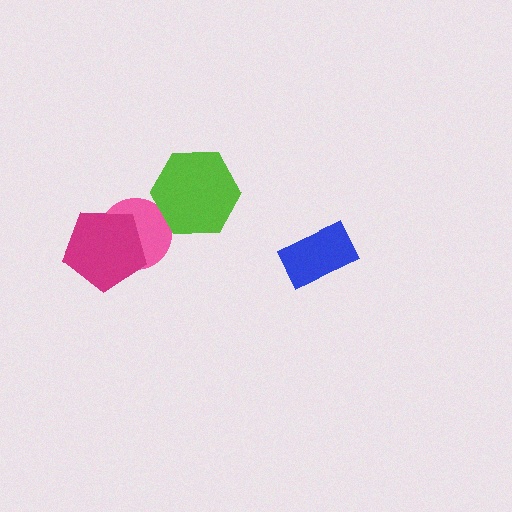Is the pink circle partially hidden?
Yes, it is partially covered by another shape.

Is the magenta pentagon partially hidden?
No, no other shape covers it.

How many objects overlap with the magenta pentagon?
1 object overlaps with the magenta pentagon.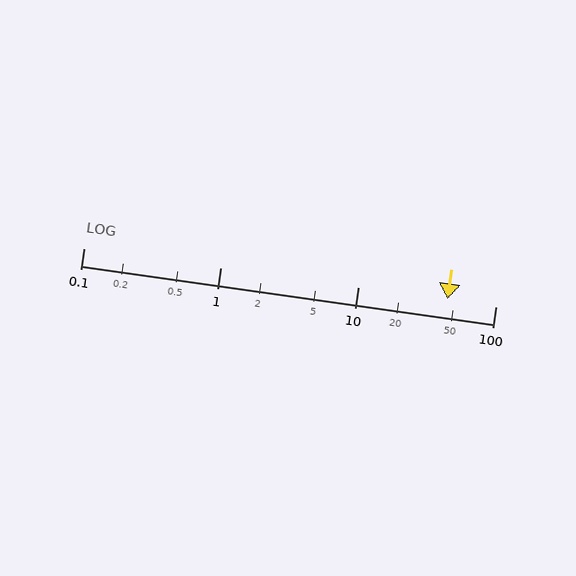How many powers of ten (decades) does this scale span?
The scale spans 3 decades, from 0.1 to 100.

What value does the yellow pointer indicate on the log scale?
The pointer indicates approximately 45.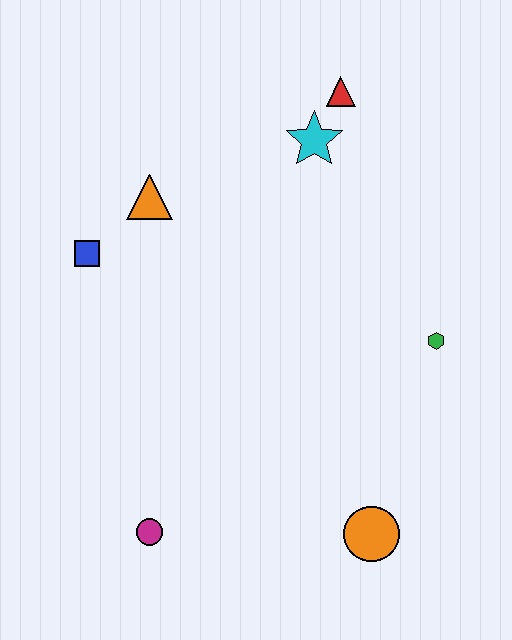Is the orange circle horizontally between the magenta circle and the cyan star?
No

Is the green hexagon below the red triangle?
Yes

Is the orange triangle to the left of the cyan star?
Yes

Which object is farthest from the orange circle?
The red triangle is farthest from the orange circle.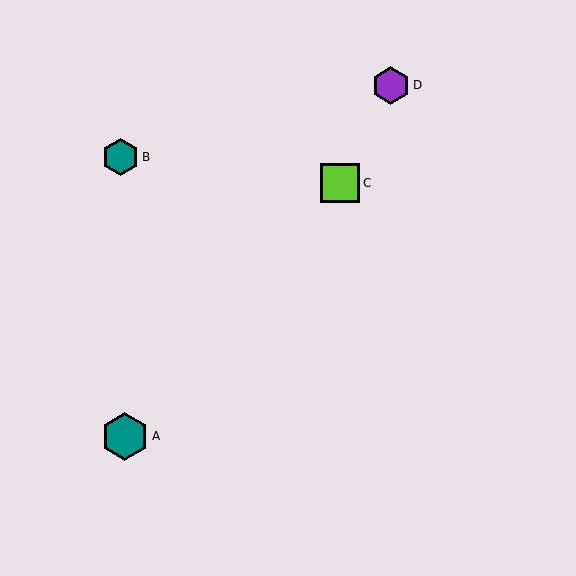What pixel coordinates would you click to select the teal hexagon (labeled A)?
Click at (125, 436) to select the teal hexagon A.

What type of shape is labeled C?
Shape C is a lime square.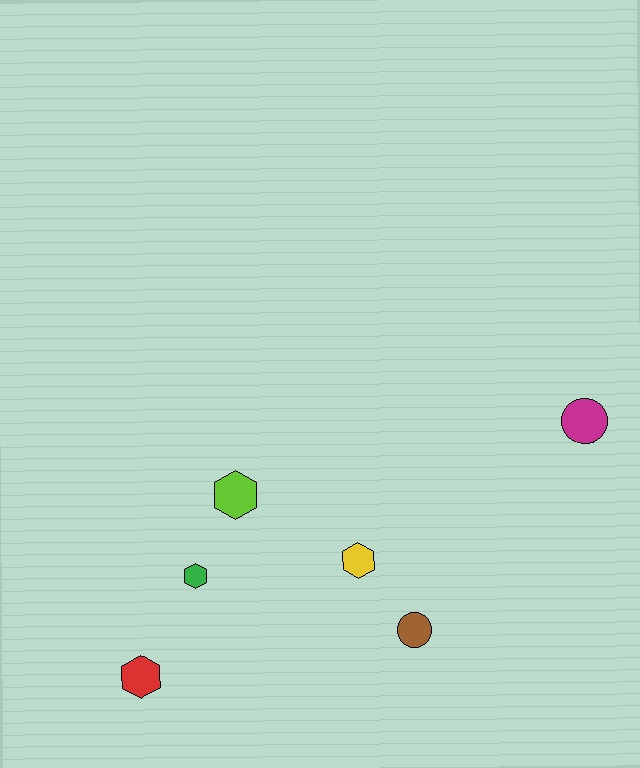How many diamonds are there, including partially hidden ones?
There are no diamonds.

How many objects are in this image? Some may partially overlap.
There are 6 objects.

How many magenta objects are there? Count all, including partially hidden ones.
There is 1 magenta object.